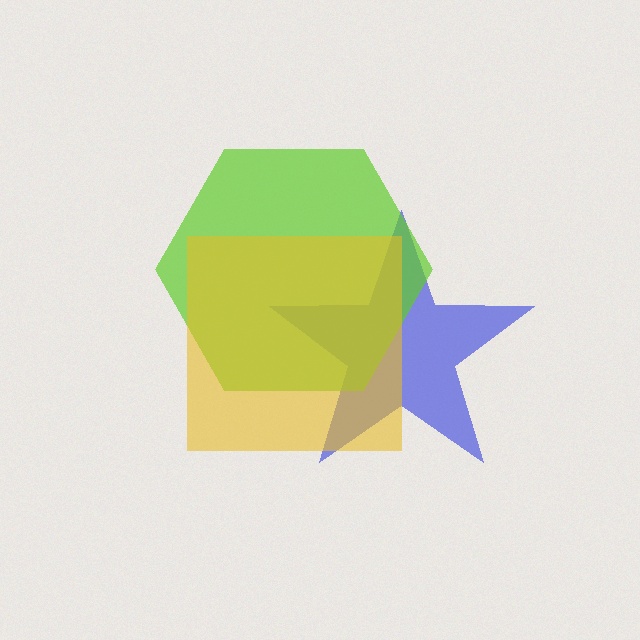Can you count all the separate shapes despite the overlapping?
Yes, there are 3 separate shapes.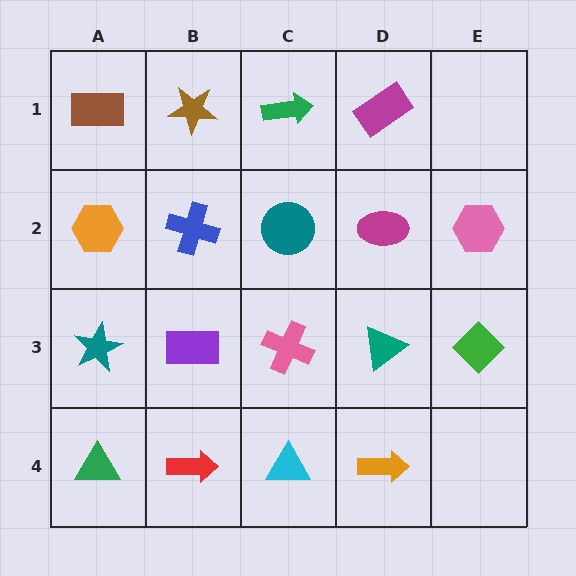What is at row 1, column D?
A magenta rectangle.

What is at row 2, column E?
A pink hexagon.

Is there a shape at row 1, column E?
No, that cell is empty.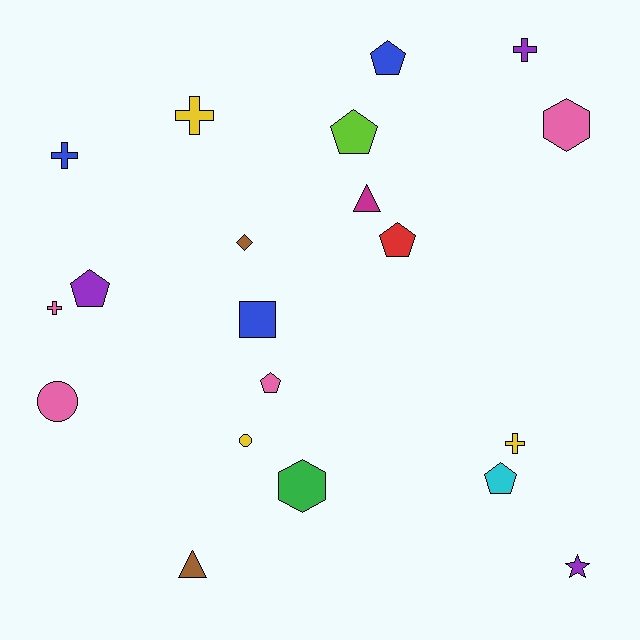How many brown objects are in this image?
There are 2 brown objects.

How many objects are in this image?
There are 20 objects.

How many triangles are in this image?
There are 2 triangles.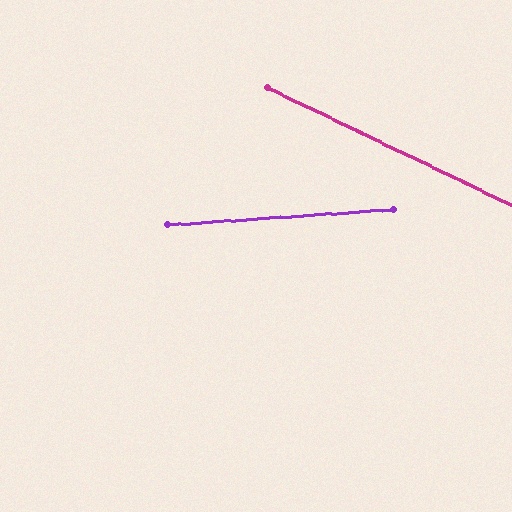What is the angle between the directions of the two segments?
Approximately 29 degrees.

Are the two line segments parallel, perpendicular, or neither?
Neither parallel nor perpendicular — they differ by about 29°.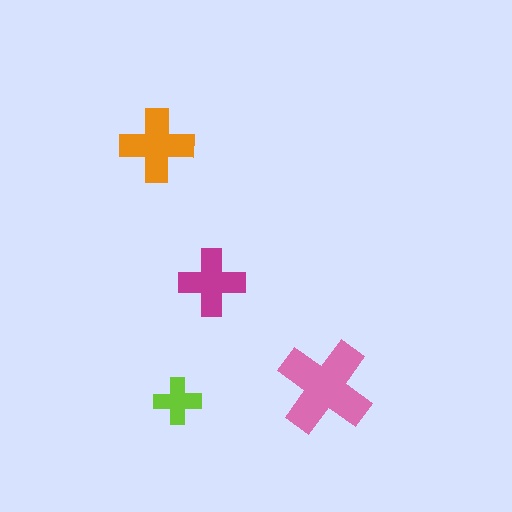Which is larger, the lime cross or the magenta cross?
The magenta one.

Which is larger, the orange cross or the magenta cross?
The orange one.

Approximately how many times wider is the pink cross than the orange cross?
About 1.5 times wider.